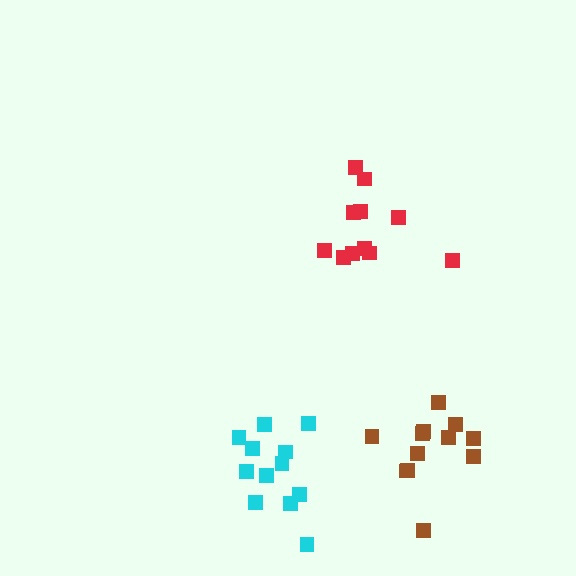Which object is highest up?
The red cluster is topmost.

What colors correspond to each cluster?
The clusters are colored: cyan, brown, red.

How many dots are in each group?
Group 1: 12 dots, Group 2: 12 dots, Group 3: 11 dots (35 total).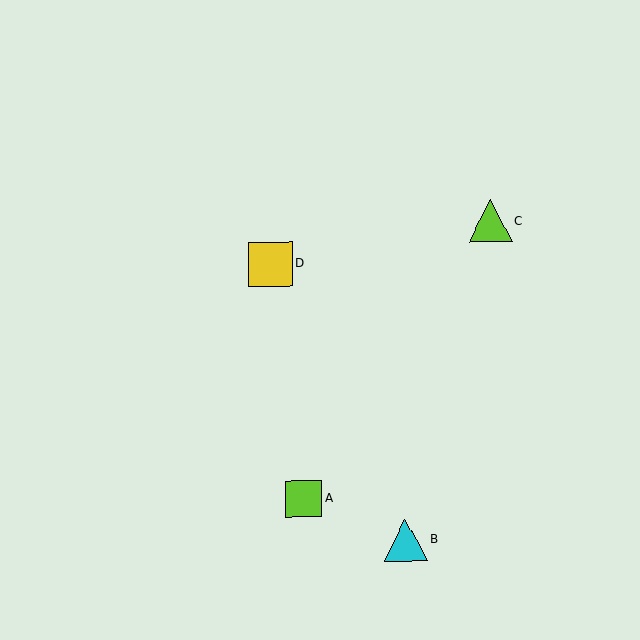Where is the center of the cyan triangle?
The center of the cyan triangle is at (405, 540).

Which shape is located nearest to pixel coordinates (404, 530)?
The cyan triangle (labeled B) at (405, 540) is nearest to that location.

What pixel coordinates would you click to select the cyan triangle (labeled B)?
Click at (405, 540) to select the cyan triangle B.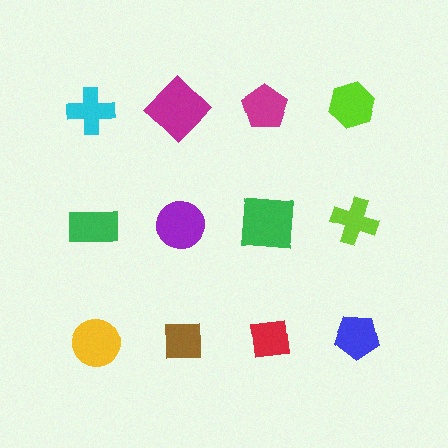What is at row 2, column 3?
A green square.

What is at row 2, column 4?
A lime cross.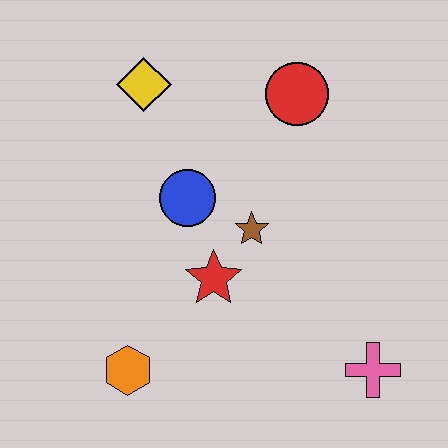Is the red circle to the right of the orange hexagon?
Yes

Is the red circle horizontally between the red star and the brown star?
No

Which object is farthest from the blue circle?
The pink cross is farthest from the blue circle.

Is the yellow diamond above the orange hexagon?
Yes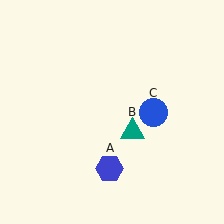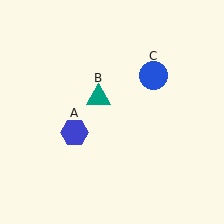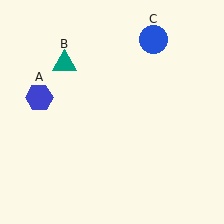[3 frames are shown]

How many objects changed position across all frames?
3 objects changed position: blue hexagon (object A), teal triangle (object B), blue circle (object C).